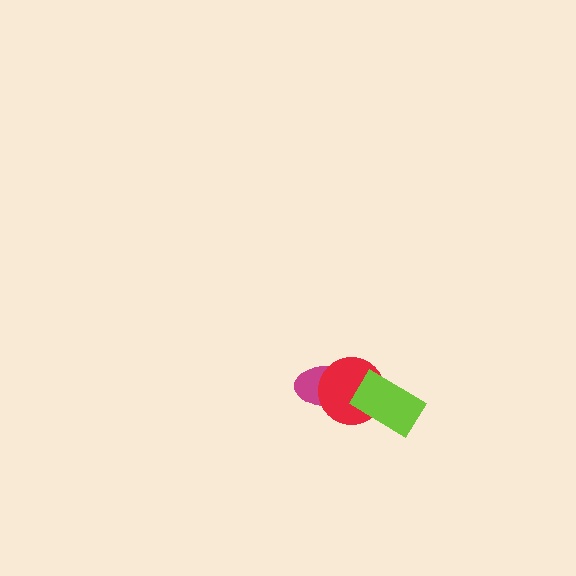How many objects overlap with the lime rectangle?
1 object overlaps with the lime rectangle.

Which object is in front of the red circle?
The lime rectangle is in front of the red circle.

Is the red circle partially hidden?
Yes, it is partially covered by another shape.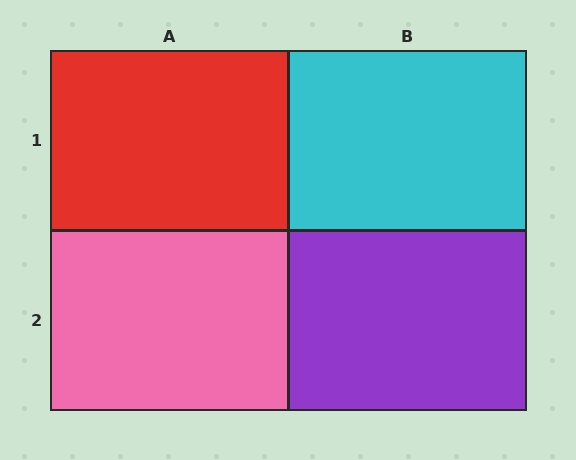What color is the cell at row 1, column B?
Cyan.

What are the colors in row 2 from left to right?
Pink, purple.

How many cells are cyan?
1 cell is cyan.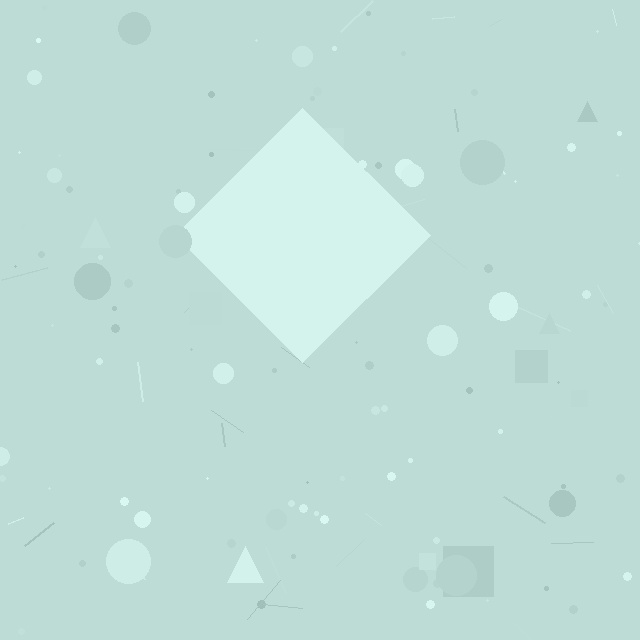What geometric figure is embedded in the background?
A diamond is embedded in the background.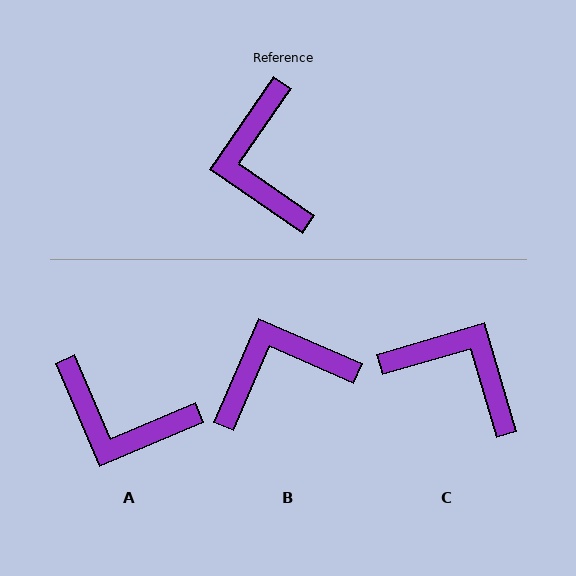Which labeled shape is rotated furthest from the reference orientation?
C, about 129 degrees away.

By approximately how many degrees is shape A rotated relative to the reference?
Approximately 58 degrees counter-clockwise.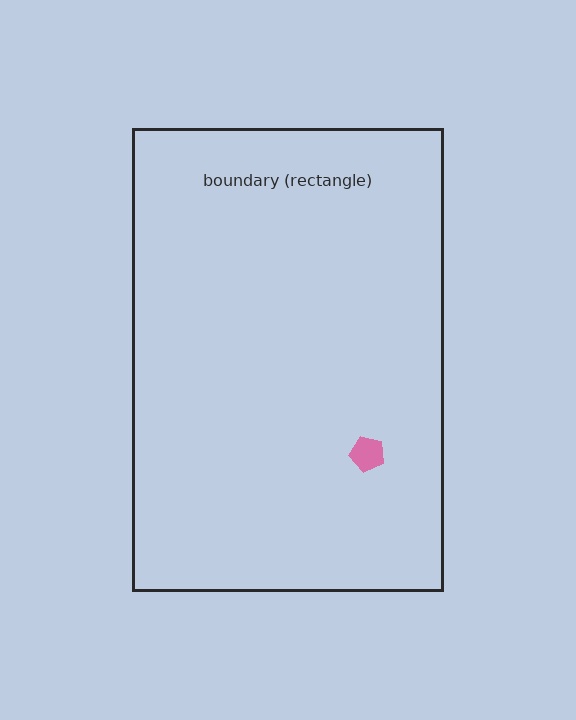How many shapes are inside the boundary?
1 inside, 0 outside.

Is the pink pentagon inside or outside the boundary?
Inside.